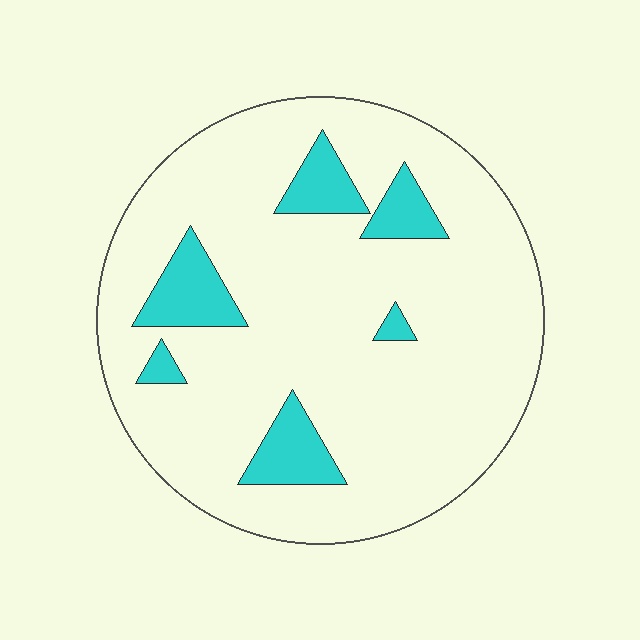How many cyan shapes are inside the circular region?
6.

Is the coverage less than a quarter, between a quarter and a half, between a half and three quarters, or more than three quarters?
Less than a quarter.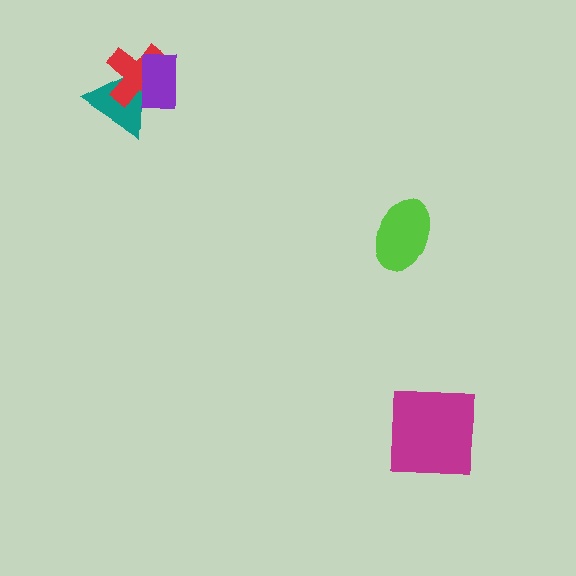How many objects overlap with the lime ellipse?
0 objects overlap with the lime ellipse.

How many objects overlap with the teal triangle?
2 objects overlap with the teal triangle.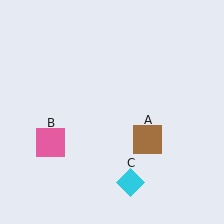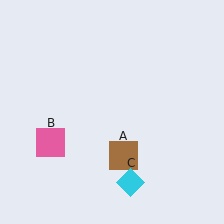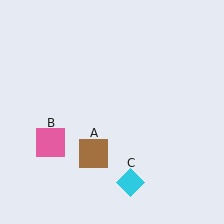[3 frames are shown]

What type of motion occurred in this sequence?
The brown square (object A) rotated clockwise around the center of the scene.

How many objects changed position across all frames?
1 object changed position: brown square (object A).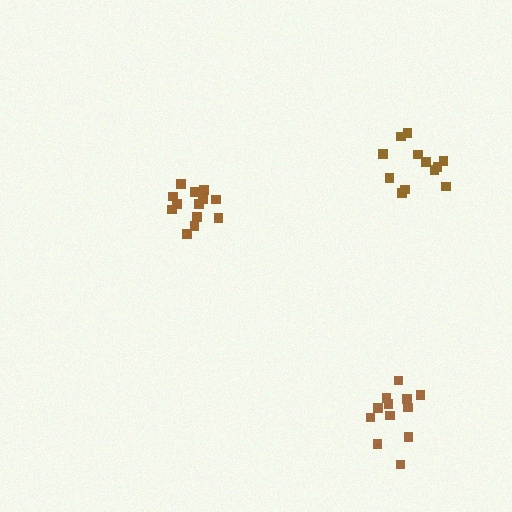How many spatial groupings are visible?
There are 3 spatial groupings.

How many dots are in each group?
Group 1: 13 dots, Group 2: 13 dots, Group 3: 12 dots (38 total).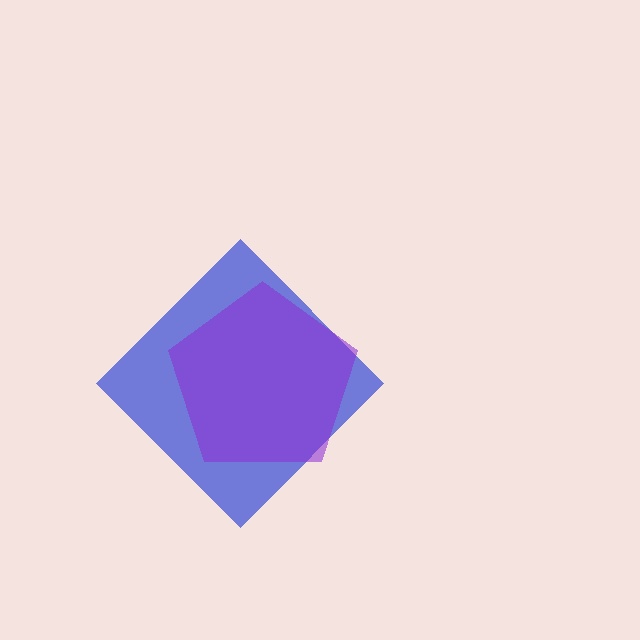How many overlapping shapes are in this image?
There are 2 overlapping shapes in the image.